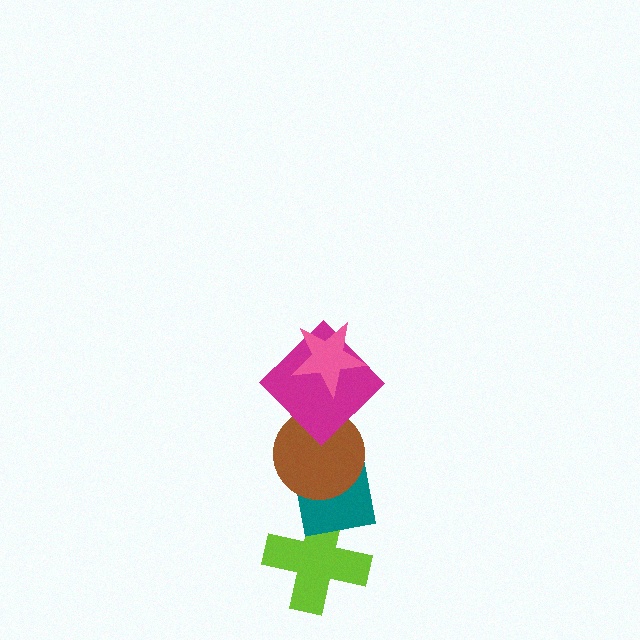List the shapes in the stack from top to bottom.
From top to bottom: the pink star, the magenta diamond, the brown circle, the teal square, the lime cross.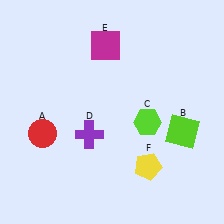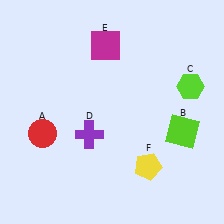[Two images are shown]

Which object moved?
The lime hexagon (C) moved right.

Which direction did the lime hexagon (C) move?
The lime hexagon (C) moved right.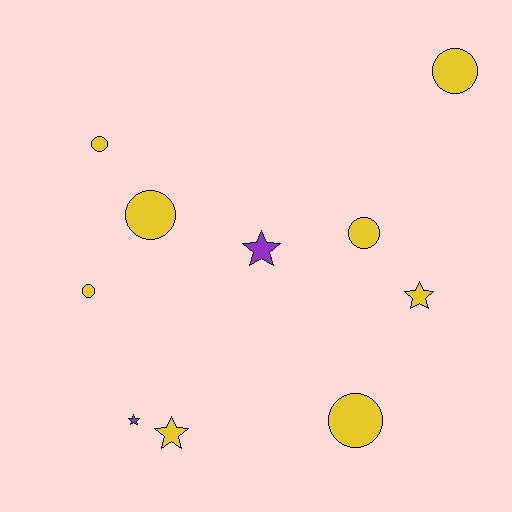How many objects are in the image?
There are 10 objects.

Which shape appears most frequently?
Circle, with 6 objects.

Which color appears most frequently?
Yellow, with 8 objects.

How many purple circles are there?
There are no purple circles.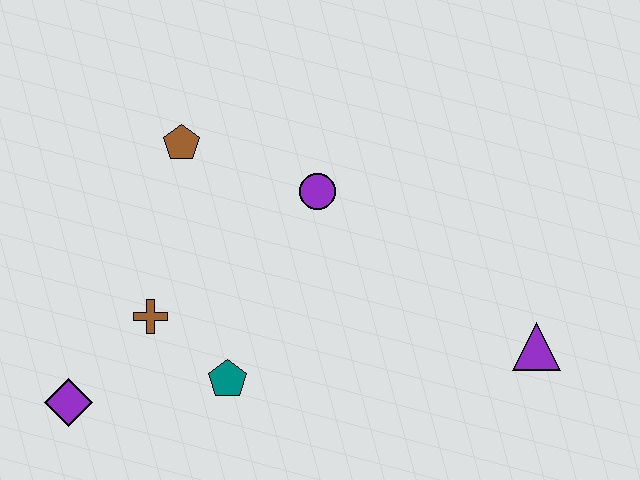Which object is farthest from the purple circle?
The purple diamond is farthest from the purple circle.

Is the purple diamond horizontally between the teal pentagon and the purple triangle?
No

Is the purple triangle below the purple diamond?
No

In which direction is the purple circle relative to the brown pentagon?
The purple circle is to the right of the brown pentagon.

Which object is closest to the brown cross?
The teal pentagon is closest to the brown cross.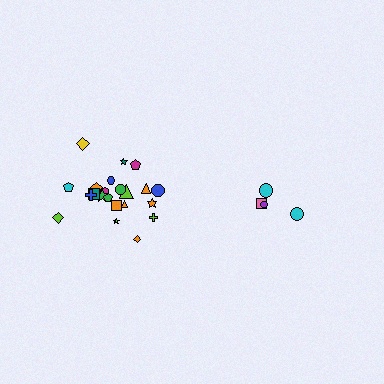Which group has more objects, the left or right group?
The left group.